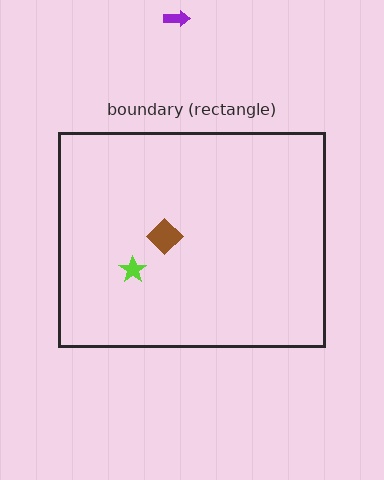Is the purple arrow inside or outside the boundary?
Outside.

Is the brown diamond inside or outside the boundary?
Inside.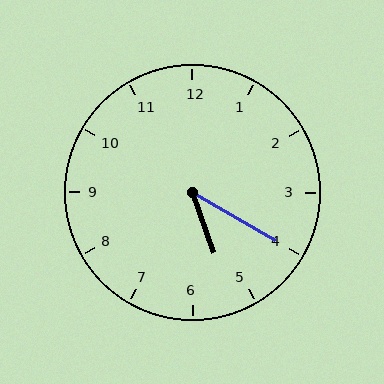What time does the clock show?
5:20.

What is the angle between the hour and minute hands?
Approximately 40 degrees.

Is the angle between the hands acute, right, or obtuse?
It is acute.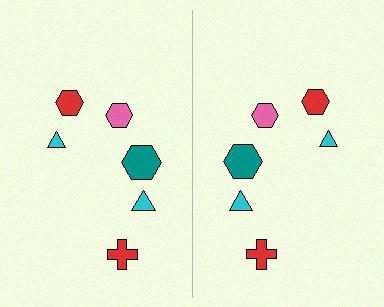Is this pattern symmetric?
Yes, this pattern has bilateral (reflection) symmetry.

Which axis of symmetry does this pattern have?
The pattern has a vertical axis of symmetry running through the center of the image.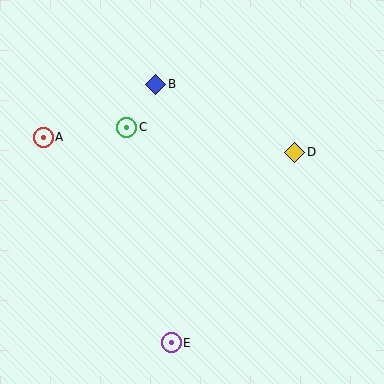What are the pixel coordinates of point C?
Point C is at (127, 127).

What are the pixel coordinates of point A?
Point A is at (43, 137).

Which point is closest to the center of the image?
Point C at (127, 127) is closest to the center.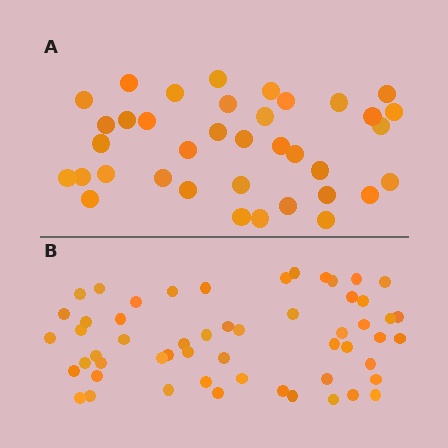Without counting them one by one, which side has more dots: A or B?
Region B (the bottom region) has more dots.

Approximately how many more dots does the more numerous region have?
Region B has approximately 20 more dots than region A.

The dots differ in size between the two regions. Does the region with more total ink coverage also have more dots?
No. Region A has more total ink coverage because its dots are larger, but region B actually contains more individual dots. Total area can be misleading — the number of items is what matters here.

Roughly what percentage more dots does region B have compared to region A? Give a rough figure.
About 50% more.